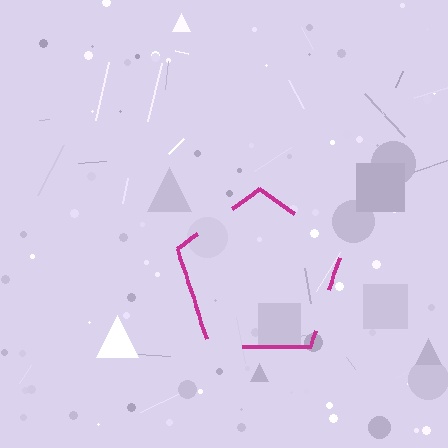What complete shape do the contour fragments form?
The contour fragments form a pentagon.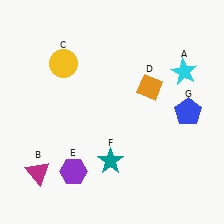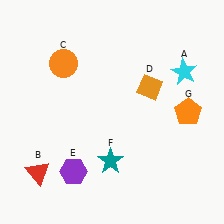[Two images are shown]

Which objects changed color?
B changed from magenta to red. C changed from yellow to orange. G changed from blue to orange.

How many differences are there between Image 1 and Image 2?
There are 3 differences between the two images.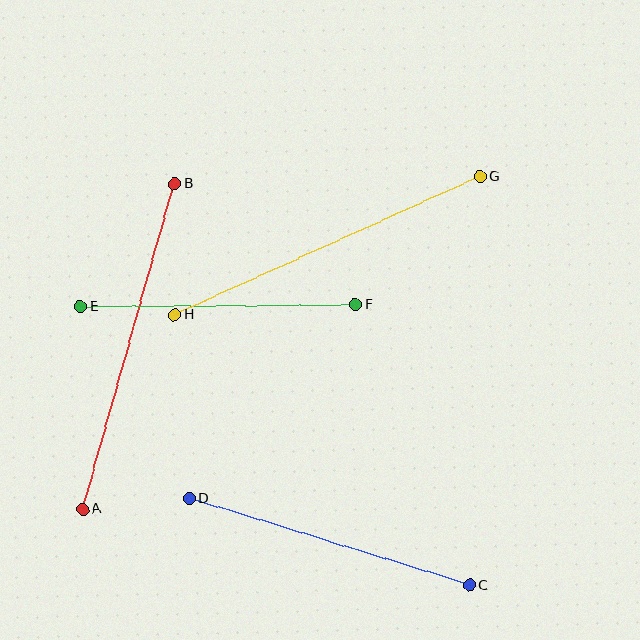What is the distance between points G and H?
The distance is approximately 335 pixels.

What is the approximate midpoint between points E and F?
The midpoint is at approximately (218, 306) pixels.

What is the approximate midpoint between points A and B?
The midpoint is at approximately (129, 346) pixels.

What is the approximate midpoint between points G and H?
The midpoint is at approximately (327, 246) pixels.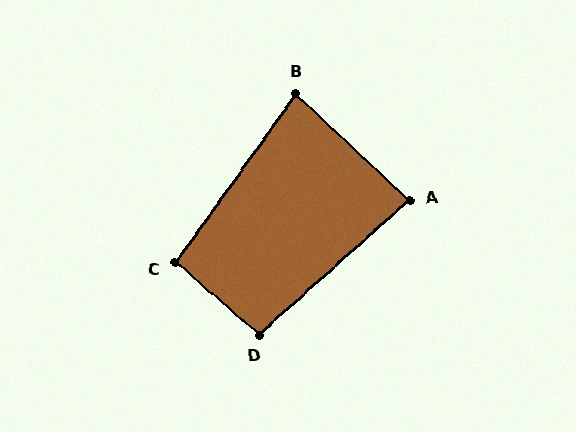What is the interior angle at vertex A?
Approximately 85 degrees (acute).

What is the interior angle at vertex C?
Approximately 95 degrees (obtuse).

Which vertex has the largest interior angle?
D, at approximately 98 degrees.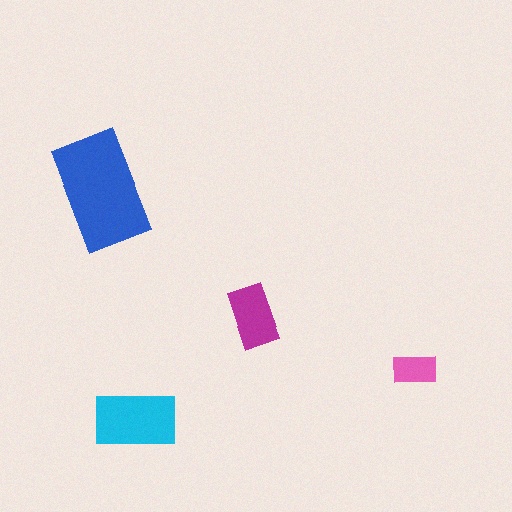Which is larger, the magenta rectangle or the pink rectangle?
The magenta one.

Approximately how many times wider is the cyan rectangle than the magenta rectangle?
About 1.5 times wider.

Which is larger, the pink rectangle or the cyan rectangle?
The cyan one.